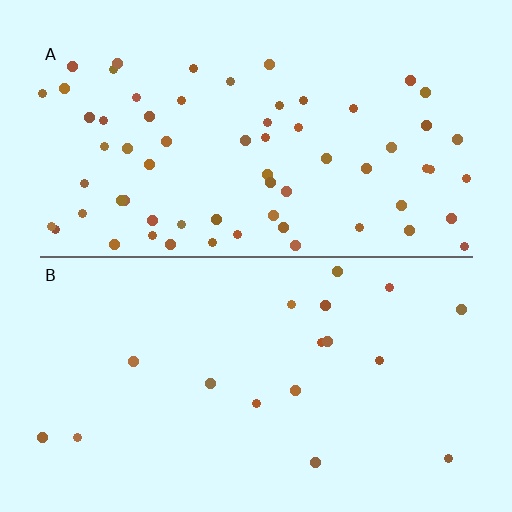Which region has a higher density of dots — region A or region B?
A (the top).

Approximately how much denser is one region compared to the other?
Approximately 3.7× — region A over region B.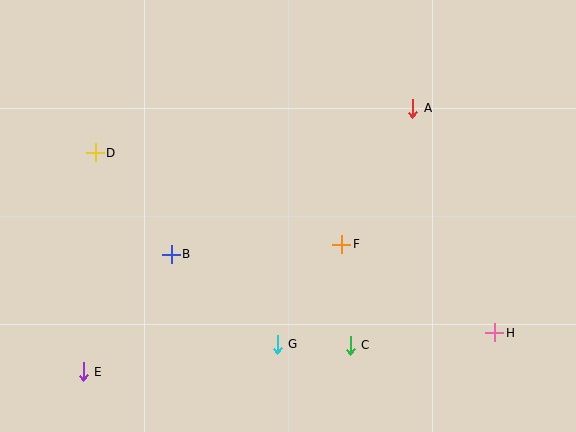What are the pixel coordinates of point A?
Point A is at (413, 108).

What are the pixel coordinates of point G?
Point G is at (277, 344).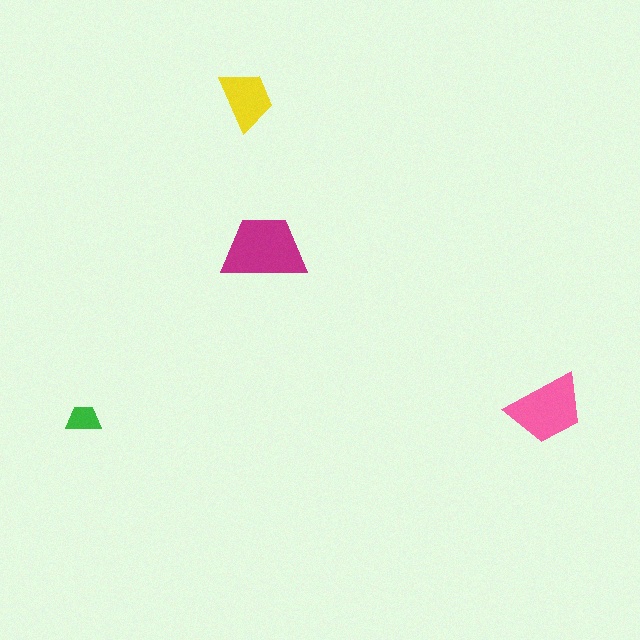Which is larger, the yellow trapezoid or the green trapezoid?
The yellow one.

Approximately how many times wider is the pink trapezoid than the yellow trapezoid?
About 1.5 times wider.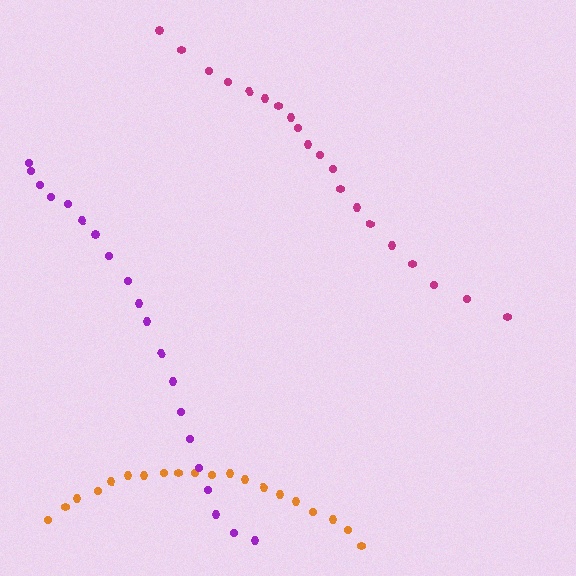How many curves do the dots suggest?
There are 3 distinct paths.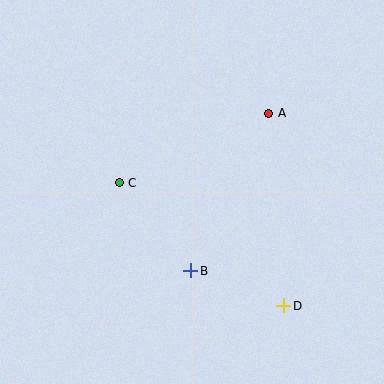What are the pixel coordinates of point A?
Point A is at (269, 113).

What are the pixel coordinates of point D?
Point D is at (284, 306).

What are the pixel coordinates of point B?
Point B is at (191, 271).